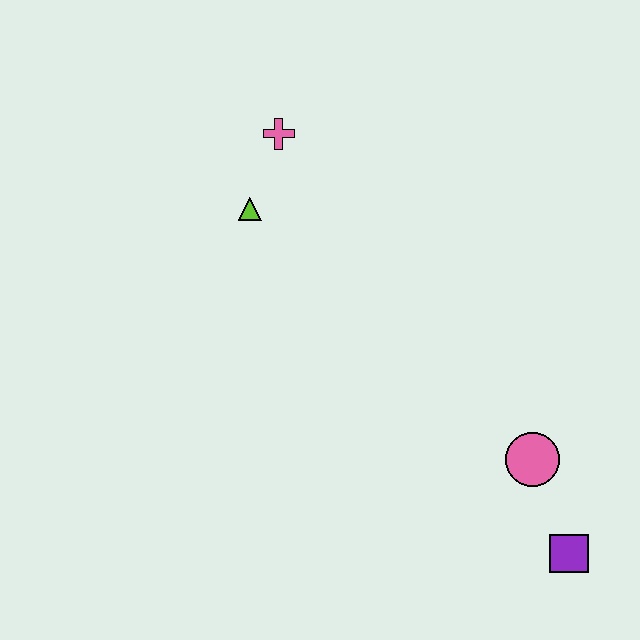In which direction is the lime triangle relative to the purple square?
The lime triangle is above the purple square.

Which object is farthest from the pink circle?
The pink cross is farthest from the pink circle.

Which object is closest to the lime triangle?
The pink cross is closest to the lime triangle.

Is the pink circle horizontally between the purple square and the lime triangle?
Yes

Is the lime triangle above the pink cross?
No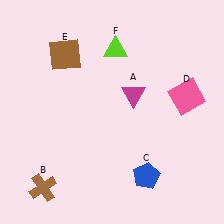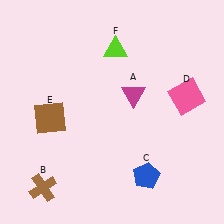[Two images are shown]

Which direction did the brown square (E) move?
The brown square (E) moved down.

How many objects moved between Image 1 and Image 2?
1 object moved between the two images.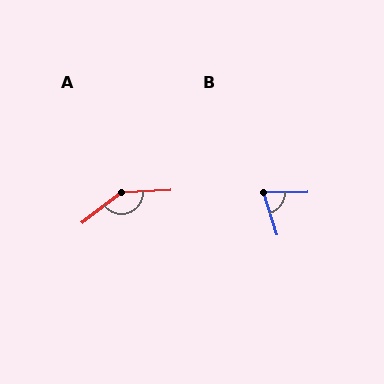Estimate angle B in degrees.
Approximately 73 degrees.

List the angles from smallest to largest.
B (73°), A (145°).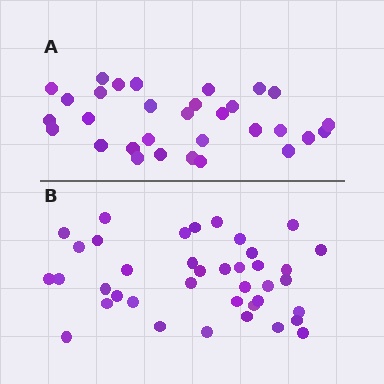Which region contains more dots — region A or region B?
Region B (the bottom region) has more dots.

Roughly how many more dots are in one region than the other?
Region B has roughly 8 or so more dots than region A.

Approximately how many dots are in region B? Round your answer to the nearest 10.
About 40 dots. (The exact count is 39, which rounds to 40.)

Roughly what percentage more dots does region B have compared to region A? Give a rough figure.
About 25% more.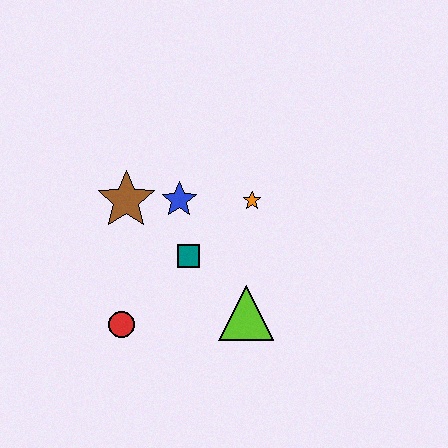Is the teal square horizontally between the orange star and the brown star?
Yes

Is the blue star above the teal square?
Yes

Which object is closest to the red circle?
The teal square is closest to the red circle.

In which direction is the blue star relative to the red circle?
The blue star is above the red circle.